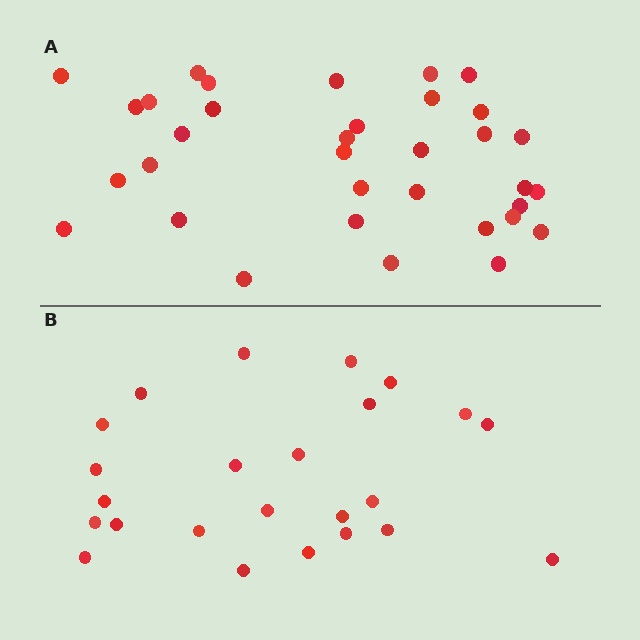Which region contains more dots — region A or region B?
Region A (the top region) has more dots.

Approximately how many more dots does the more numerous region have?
Region A has roughly 10 or so more dots than region B.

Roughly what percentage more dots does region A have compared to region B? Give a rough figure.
About 40% more.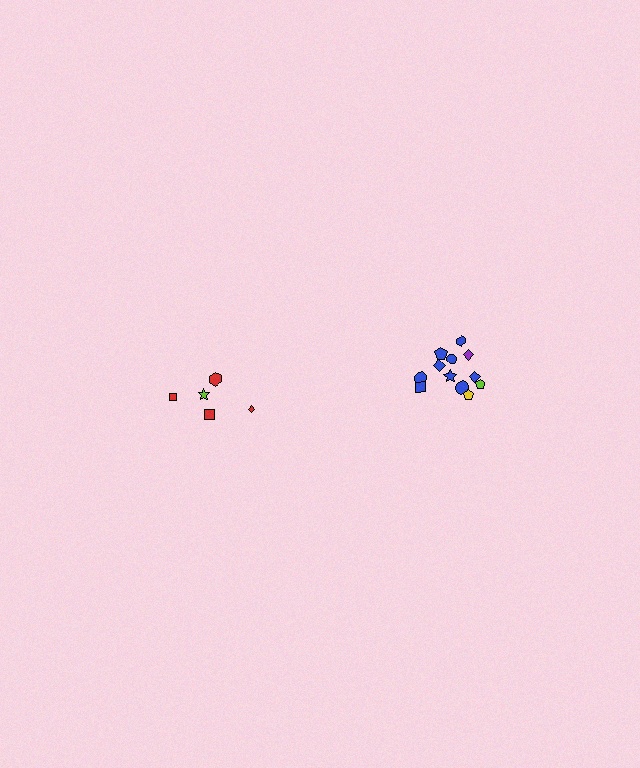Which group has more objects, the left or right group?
The right group.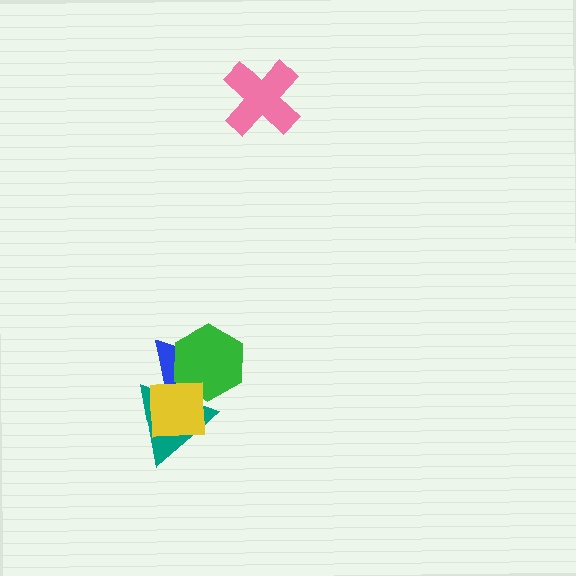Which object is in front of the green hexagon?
The yellow square is in front of the green hexagon.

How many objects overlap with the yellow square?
3 objects overlap with the yellow square.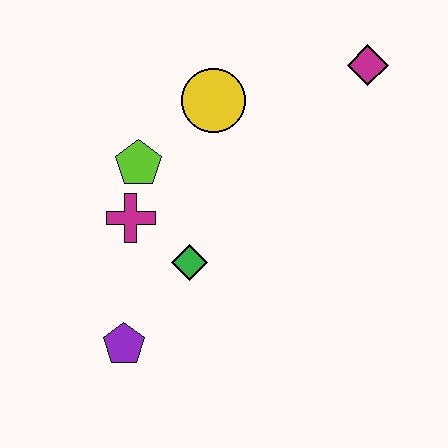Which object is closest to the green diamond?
The magenta cross is closest to the green diamond.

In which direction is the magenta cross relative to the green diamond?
The magenta cross is to the left of the green diamond.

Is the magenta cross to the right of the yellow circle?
No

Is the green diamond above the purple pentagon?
Yes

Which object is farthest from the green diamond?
The magenta diamond is farthest from the green diamond.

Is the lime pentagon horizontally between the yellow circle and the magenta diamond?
No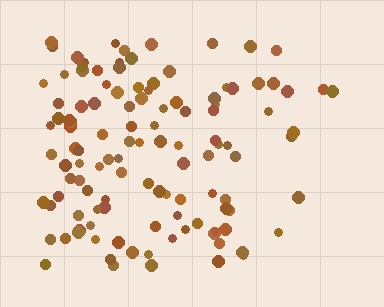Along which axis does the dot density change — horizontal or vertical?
Horizontal.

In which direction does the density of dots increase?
From right to left, with the left side densest.